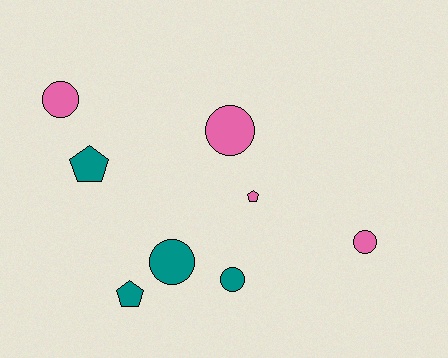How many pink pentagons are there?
There is 1 pink pentagon.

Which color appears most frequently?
Teal, with 4 objects.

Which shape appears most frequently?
Circle, with 5 objects.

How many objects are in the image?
There are 8 objects.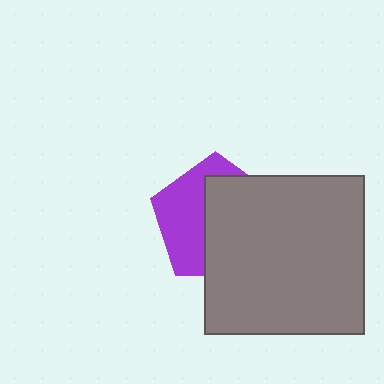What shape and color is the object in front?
The object in front is a gray square.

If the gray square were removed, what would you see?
You would see the complete purple pentagon.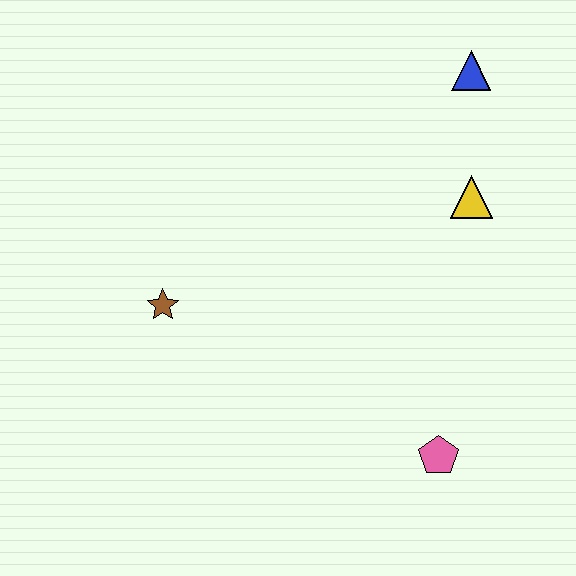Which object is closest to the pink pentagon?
The yellow triangle is closest to the pink pentagon.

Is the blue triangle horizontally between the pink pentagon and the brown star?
No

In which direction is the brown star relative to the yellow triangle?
The brown star is to the left of the yellow triangle.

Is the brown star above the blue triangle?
No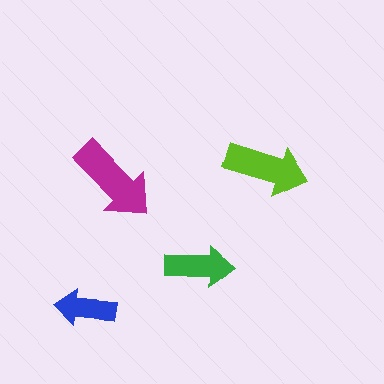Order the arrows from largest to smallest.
the magenta one, the lime one, the green one, the blue one.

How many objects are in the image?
There are 4 objects in the image.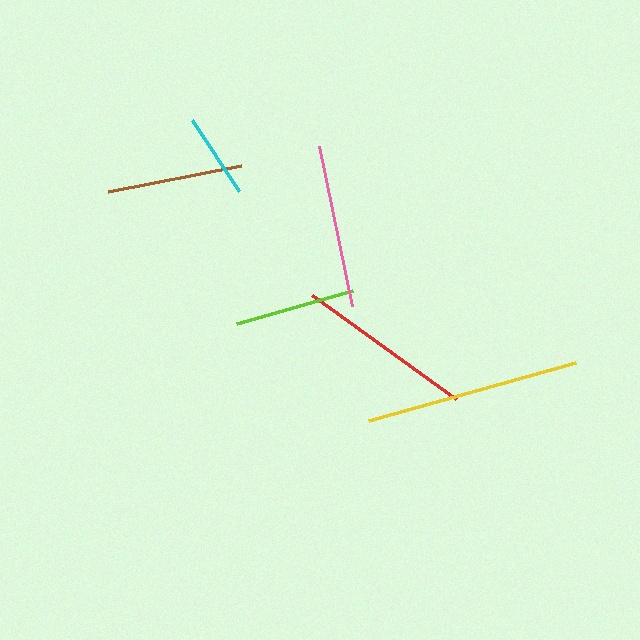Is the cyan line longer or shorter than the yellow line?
The yellow line is longer than the cyan line.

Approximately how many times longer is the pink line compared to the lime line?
The pink line is approximately 1.4 times the length of the lime line.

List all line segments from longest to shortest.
From longest to shortest: yellow, red, pink, brown, lime, cyan.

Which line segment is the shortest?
The cyan line is the shortest at approximately 85 pixels.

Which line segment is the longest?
The yellow line is the longest at approximately 215 pixels.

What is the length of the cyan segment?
The cyan segment is approximately 85 pixels long.